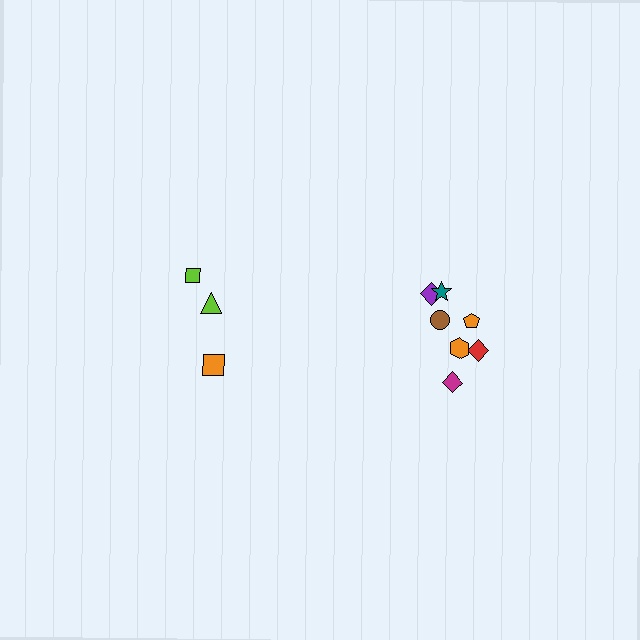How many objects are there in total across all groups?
There are 10 objects.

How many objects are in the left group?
There are 3 objects.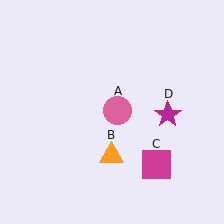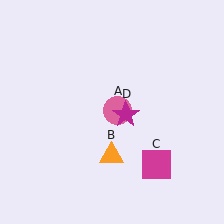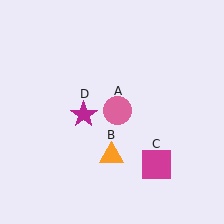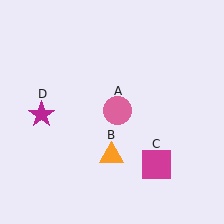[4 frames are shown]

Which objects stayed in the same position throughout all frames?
Pink circle (object A) and orange triangle (object B) and magenta square (object C) remained stationary.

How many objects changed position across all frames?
1 object changed position: magenta star (object D).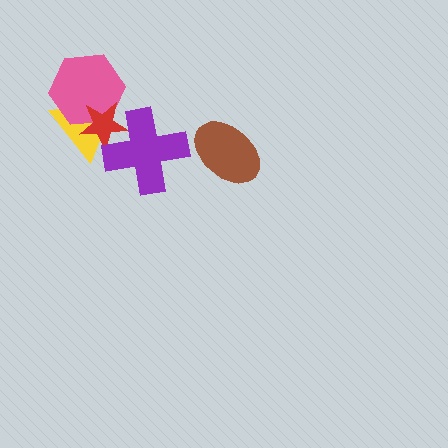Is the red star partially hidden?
Yes, it is partially covered by another shape.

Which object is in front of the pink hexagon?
The red star is in front of the pink hexagon.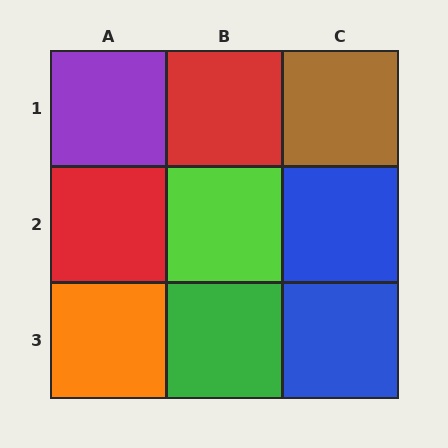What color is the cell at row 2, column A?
Red.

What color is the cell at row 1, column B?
Red.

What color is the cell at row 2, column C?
Blue.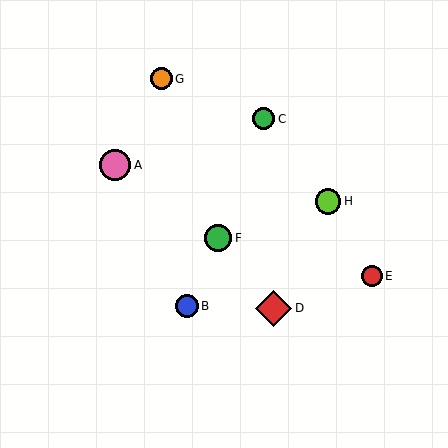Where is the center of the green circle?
The center of the green circle is at (264, 119).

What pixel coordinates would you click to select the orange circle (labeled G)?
Click at (161, 79) to select the orange circle G.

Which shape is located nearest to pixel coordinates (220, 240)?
The green circle (labeled F) at (218, 238) is nearest to that location.